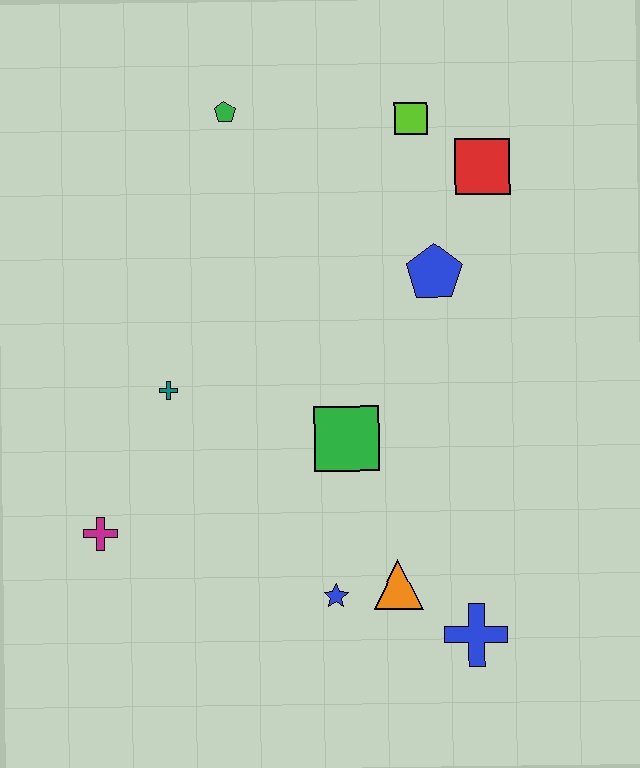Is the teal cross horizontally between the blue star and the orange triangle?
No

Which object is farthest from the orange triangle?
The green pentagon is farthest from the orange triangle.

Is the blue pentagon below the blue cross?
No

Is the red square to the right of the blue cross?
Yes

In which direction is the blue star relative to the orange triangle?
The blue star is to the left of the orange triangle.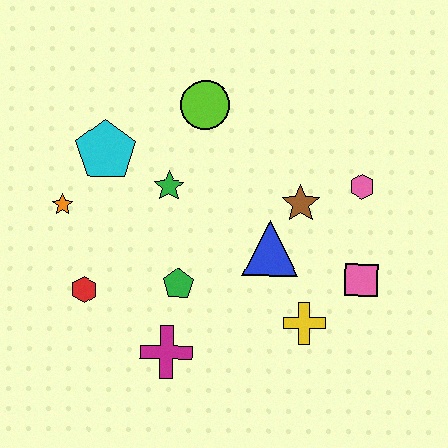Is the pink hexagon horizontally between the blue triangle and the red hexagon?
No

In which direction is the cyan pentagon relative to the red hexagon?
The cyan pentagon is above the red hexagon.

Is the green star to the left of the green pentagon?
Yes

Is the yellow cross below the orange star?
Yes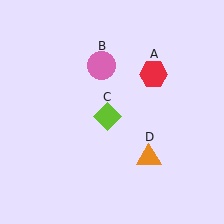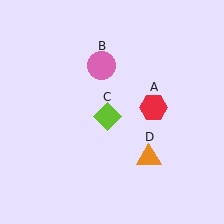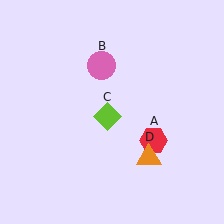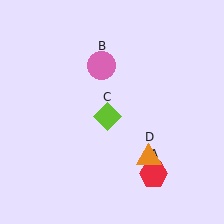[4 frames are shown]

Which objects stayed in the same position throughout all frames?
Pink circle (object B) and lime diamond (object C) and orange triangle (object D) remained stationary.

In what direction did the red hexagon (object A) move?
The red hexagon (object A) moved down.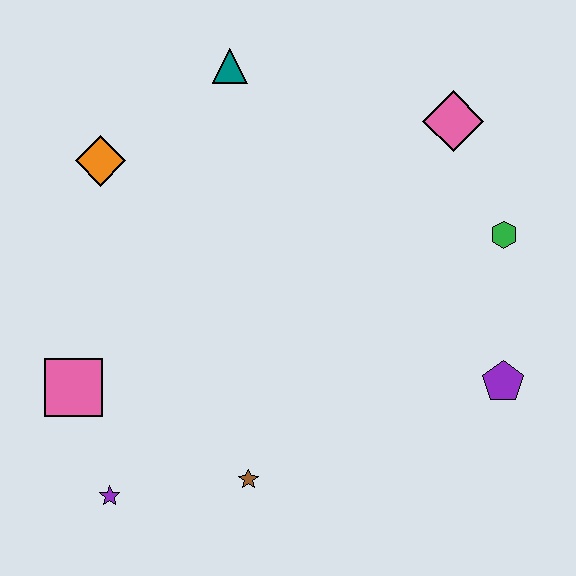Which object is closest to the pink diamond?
The green hexagon is closest to the pink diamond.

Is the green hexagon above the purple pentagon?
Yes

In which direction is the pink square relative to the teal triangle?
The pink square is below the teal triangle.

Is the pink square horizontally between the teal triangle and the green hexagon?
No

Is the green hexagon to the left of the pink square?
No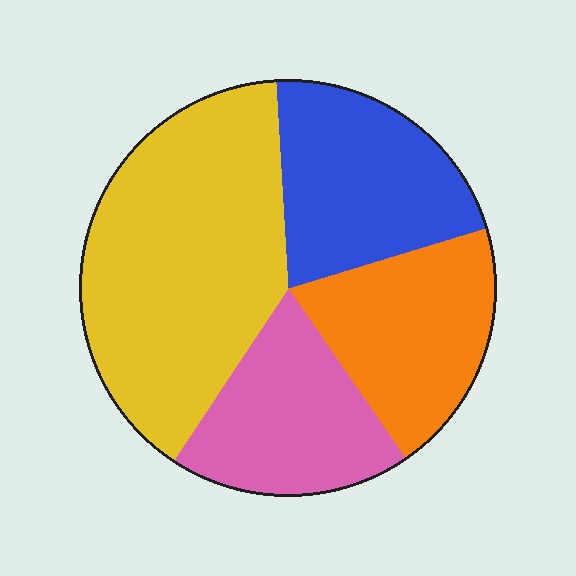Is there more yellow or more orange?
Yellow.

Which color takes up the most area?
Yellow, at roughly 40%.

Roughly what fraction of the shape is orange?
Orange covers about 20% of the shape.